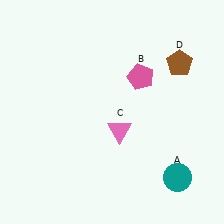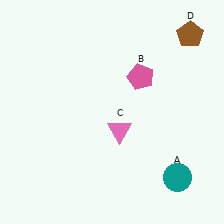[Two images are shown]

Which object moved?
The brown pentagon (D) moved up.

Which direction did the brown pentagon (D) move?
The brown pentagon (D) moved up.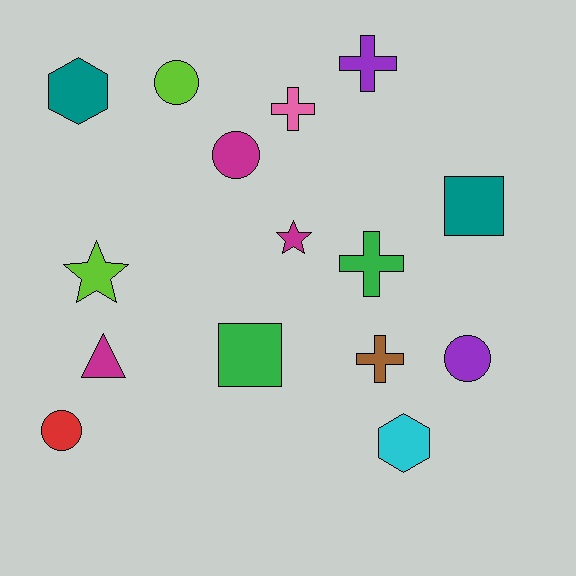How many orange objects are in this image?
There are no orange objects.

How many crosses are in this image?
There are 4 crosses.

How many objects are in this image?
There are 15 objects.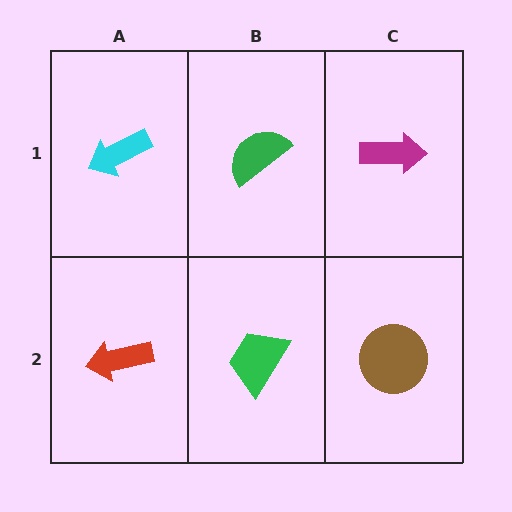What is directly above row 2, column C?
A magenta arrow.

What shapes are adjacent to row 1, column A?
A red arrow (row 2, column A), a green semicircle (row 1, column B).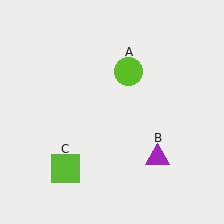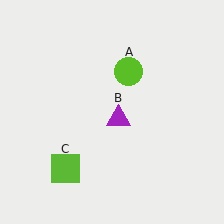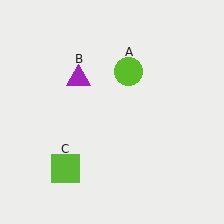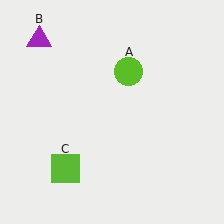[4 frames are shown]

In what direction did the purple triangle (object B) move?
The purple triangle (object B) moved up and to the left.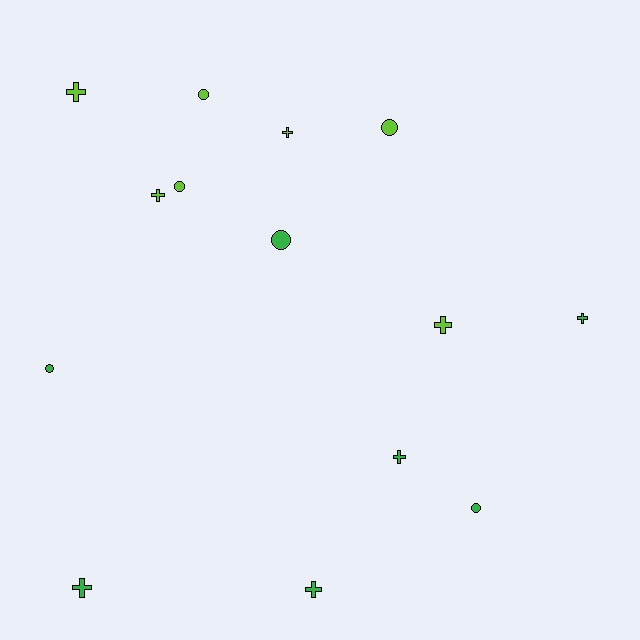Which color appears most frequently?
Green, with 7 objects.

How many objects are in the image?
There are 14 objects.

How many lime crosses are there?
There are 4 lime crosses.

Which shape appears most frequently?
Cross, with 8 objects.